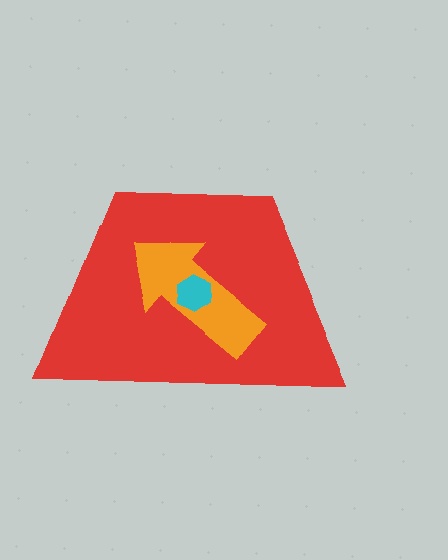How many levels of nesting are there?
3.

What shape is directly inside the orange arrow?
The cyan hexagon.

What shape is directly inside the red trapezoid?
The orange arrow.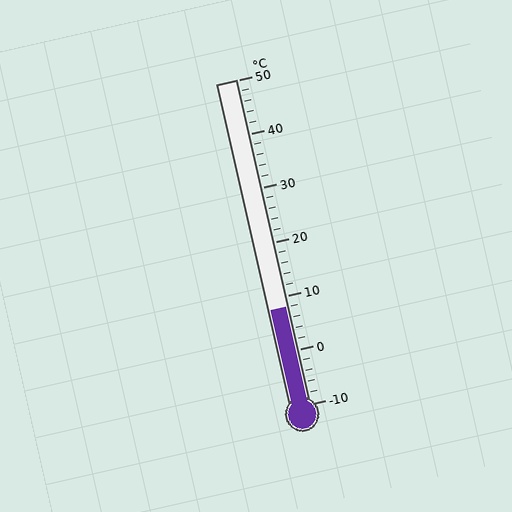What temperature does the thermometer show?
The thermometer shows approximately 8°C.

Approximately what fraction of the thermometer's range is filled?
The thermometer is filled to approximately 30% of its range.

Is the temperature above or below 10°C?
The temperature is below 10°C.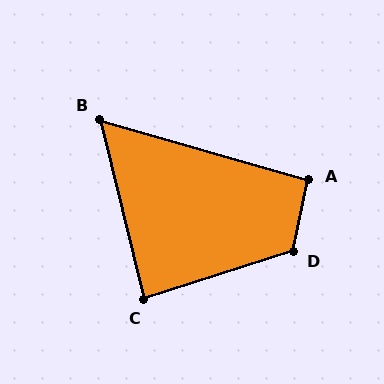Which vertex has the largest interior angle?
D, at approximately 120 degrees.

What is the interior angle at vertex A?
Approximately 94 degrees (approximately right).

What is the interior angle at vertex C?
Approximately 86 degrees (approximately right).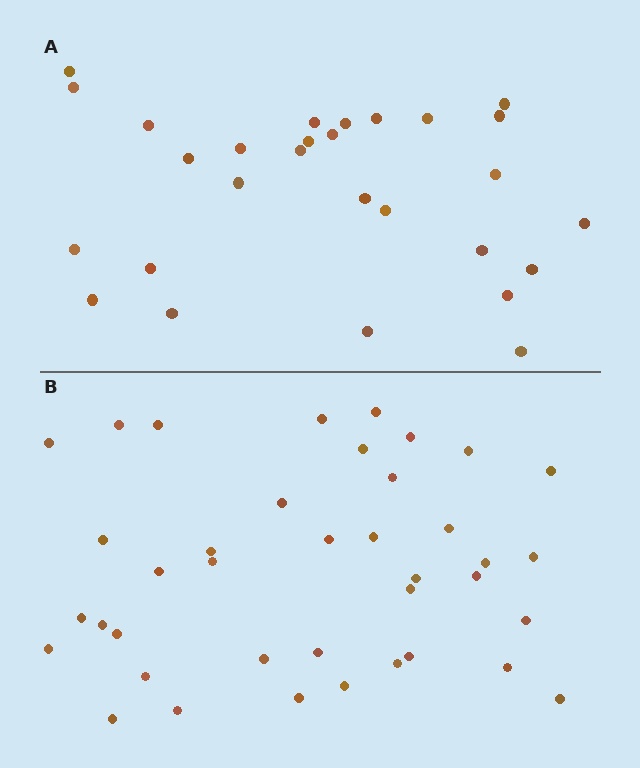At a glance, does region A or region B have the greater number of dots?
Region B (the bottom region) has more dots.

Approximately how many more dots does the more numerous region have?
Region B has roughly 12 or so more dots than region A.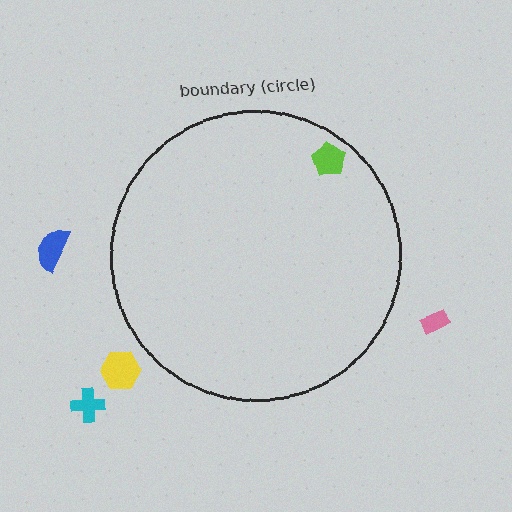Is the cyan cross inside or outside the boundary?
Outside.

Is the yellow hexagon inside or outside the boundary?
Outside.